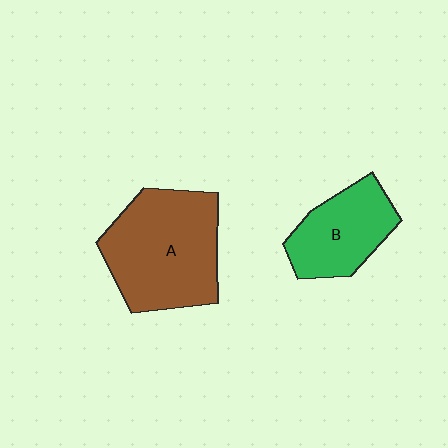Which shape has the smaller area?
Shape B (green).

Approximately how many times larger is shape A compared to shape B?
Approximately 1.6 times.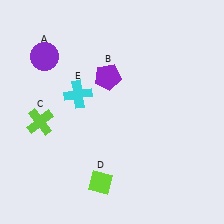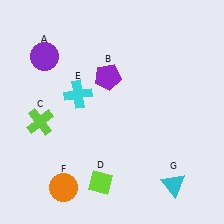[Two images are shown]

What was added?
An orange circle (F), a cyan triangle (G) were added in Image 2.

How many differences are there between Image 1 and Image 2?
There are 2 differences between the two images.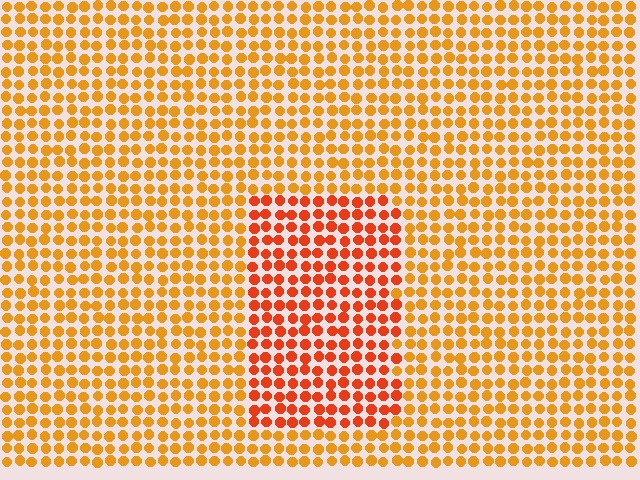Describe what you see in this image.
The image is filled with small orange elements in a uniform arrangement. A rectangle-shaped region is visible where the elements are tinted to a slightly different hue, forming a subtle color boundary.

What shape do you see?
I see a rectangle.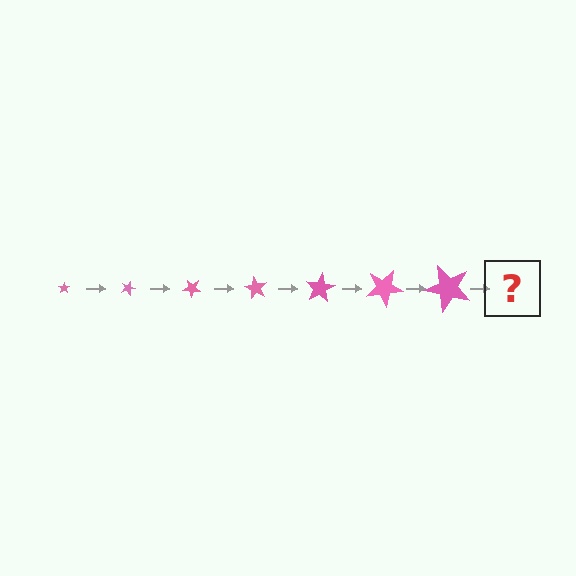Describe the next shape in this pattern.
It should be a star, larger than the previous one and rotated 140 degrees from the start.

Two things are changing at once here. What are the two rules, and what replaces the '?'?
The two rules are that the star grows larger each step and it rotates 20 degrees each step. The '?' should be a star, larger than the previous one and rotated 140 degrees from the start.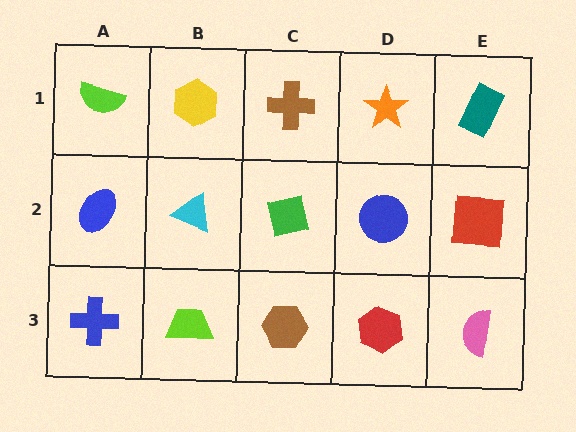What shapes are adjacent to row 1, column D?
A blue circle (row 2, column D), a brown cross (row 1, column C), a teal rectangle (row 1, column E).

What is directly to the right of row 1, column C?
An orange star.